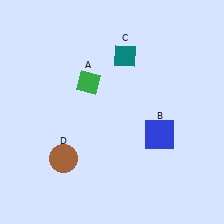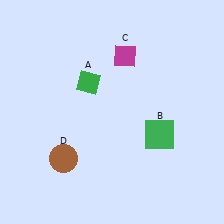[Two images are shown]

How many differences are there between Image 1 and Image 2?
There are 2 differences between the two images.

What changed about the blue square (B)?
In Image 1, B is blue. In Image 2, it changed to green.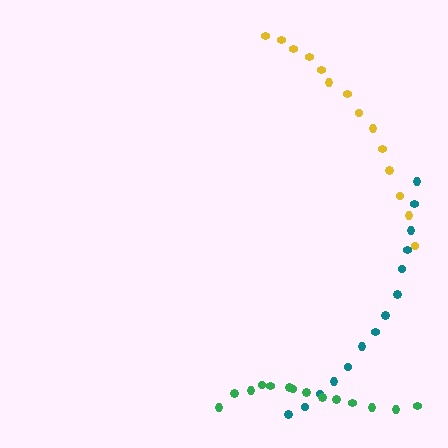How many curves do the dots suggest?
There are 3 distinct paths.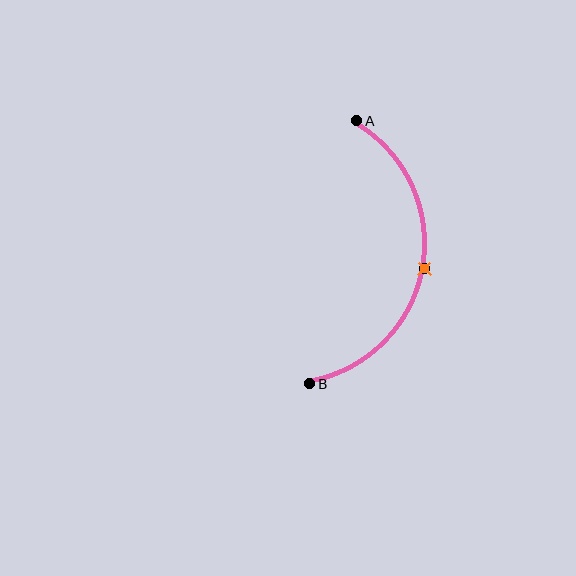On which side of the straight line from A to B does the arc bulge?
The arc bulges to the right of the straight line connecting A and B.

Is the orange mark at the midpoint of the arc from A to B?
Yes. The orange mark lies on the arc at equal arc-length from both A and B — it is the arc midpoint.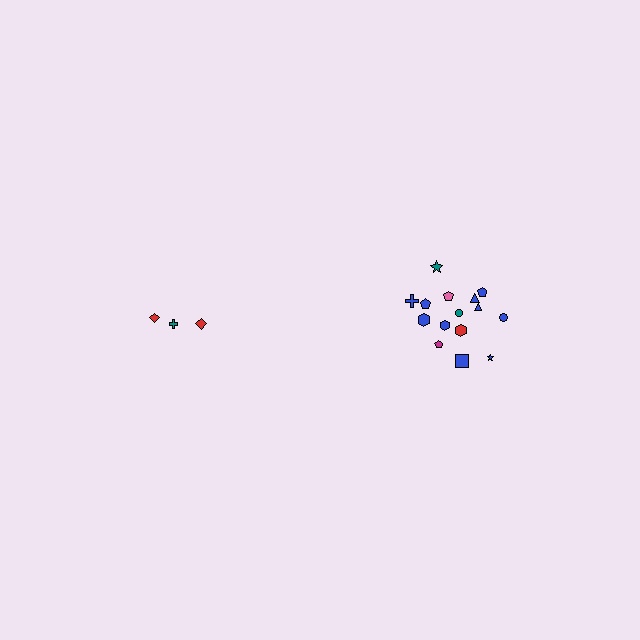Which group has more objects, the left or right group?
The right group.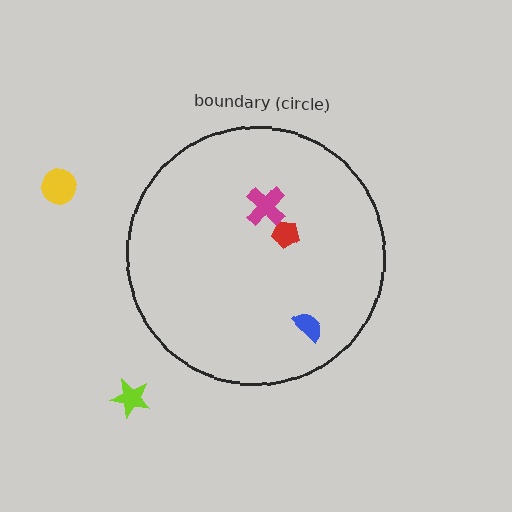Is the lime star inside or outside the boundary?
Outside.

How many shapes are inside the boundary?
3 inside, 2 outside.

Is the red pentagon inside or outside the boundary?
Inside.